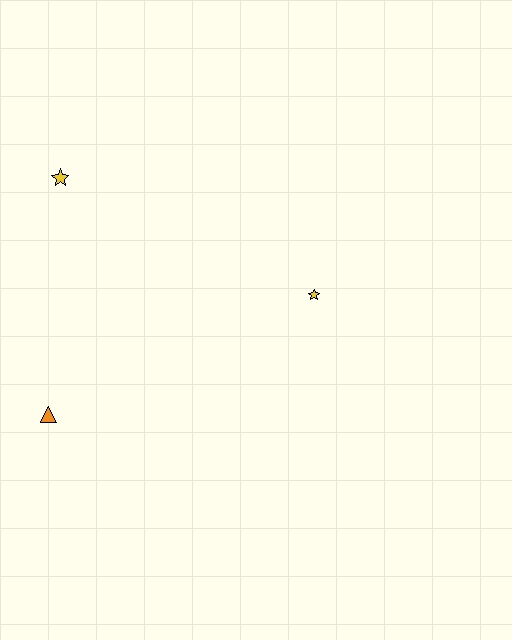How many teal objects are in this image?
There are no teal objects.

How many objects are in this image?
There are 3 objects.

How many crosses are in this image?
There are no crosses.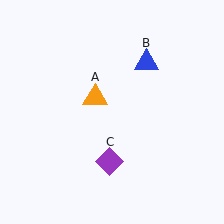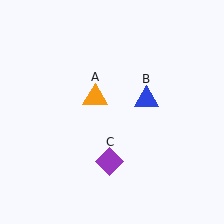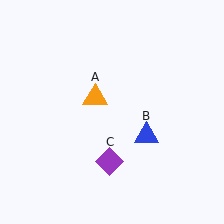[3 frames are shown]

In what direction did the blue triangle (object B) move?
The blue triangle (object B) moved down.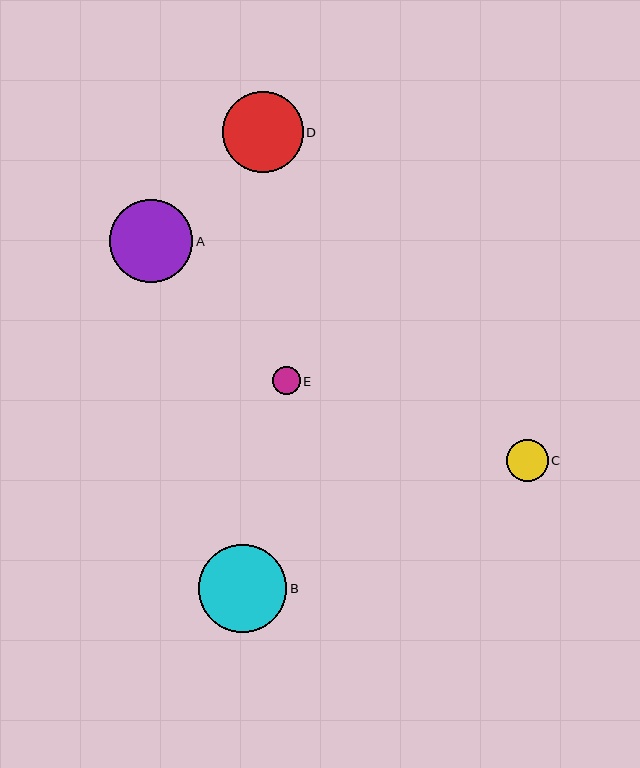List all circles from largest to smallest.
From largest to smallest: B, A, D, C, E.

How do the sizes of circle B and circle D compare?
Circle B and circle D are approximately the same size.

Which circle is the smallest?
Circle E is the smallest with a size of approximately 27 pixels.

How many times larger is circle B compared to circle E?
Circle B is approximately 3.2 times the size of circle E.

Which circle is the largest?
Circle B is the largest with a size of approximately 88 pixels.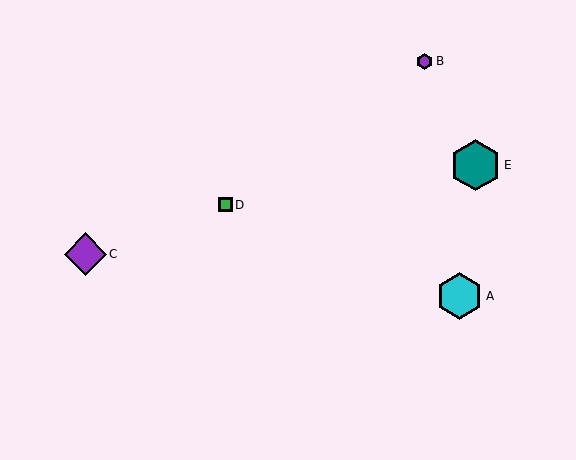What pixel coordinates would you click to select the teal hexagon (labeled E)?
Click at (475, 165) to select the teal hexagon E.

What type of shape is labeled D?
Shape D is a green square.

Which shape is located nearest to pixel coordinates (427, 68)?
The purple hexagon (labeled B) at (425, 61) is nearest to that location.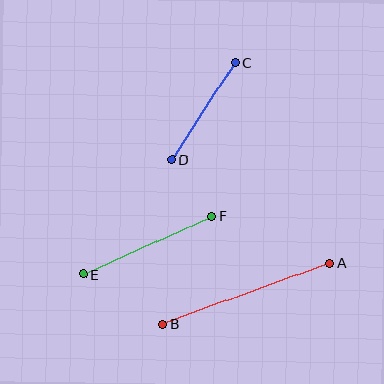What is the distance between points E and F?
The distance is approximately 141 pixels.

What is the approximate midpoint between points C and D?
The midpoint is at approximately (203, 111) pixels.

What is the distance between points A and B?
The distance is approximately 178 pixels.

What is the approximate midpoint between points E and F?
The midpoint is at approximately (147, 245) pixels.